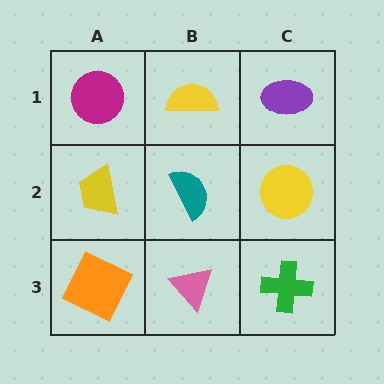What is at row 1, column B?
A yellow semicircle.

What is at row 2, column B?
A teal semicircle.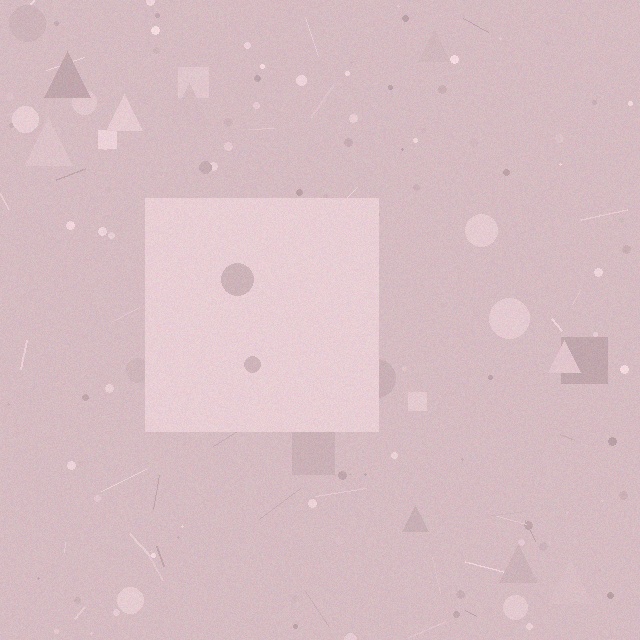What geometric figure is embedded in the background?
A square is embedded in the background.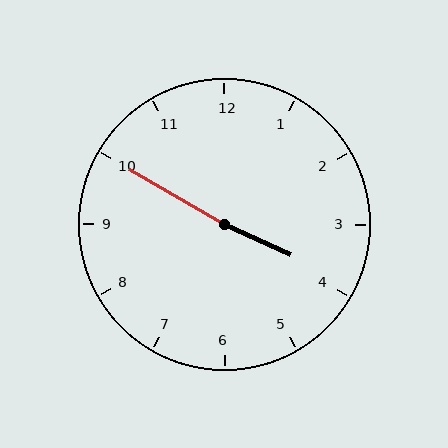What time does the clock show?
3:50.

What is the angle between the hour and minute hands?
Approximately 175 degrees.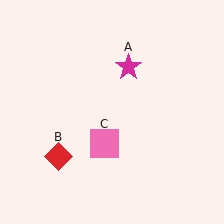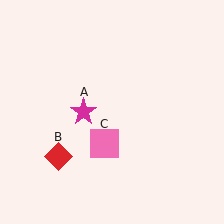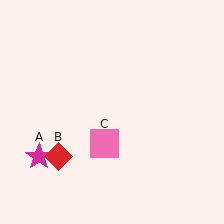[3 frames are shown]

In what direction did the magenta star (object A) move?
The magenta star (object A) moved down and to the left.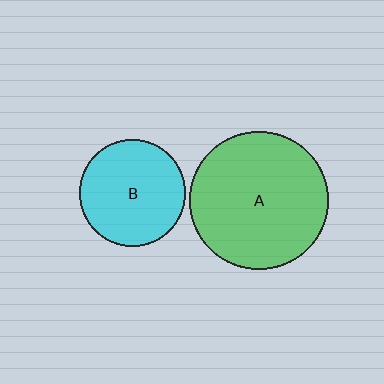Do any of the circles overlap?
No, none of the circles overlap.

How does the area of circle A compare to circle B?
Approximately 1.7 times.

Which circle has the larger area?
Circle A (green).